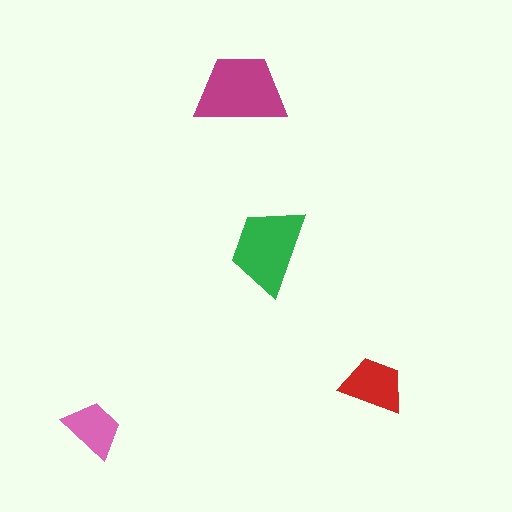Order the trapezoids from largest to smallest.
the magenta one, the green one, the red one, the pink one.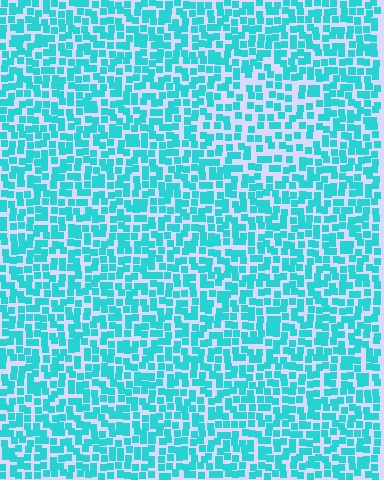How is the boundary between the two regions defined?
The boundary is defined by a change in element density (approximately 1.5x ratio). All elements are the same color, size, and shape.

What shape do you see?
I see a diamond.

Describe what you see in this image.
The image contains small cyan elements arranged at two different densities. A diamond-shaped region is visible where the elements are less densely packed than the surrounding area.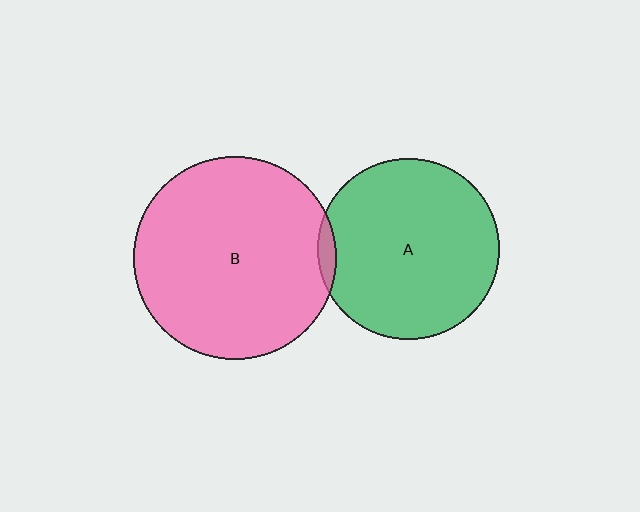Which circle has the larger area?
Circle B (pink).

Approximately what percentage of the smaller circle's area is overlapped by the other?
Approximately 5%.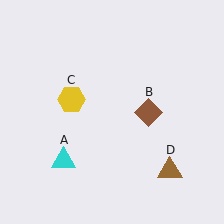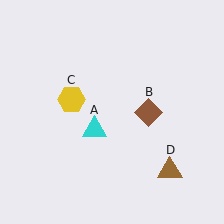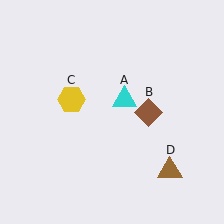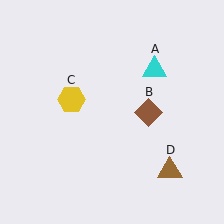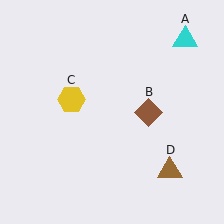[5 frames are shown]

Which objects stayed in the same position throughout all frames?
Brown diamond (object B) and yellow hexagon (object C) and brown triangle (object D) remained stationary.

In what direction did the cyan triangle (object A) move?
The cyan triangle (object A) moved up and to the right.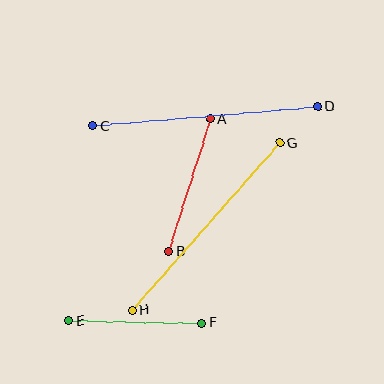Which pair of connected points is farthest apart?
Points C and D are farthest apart.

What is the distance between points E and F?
The distance is approximately 133 pixels.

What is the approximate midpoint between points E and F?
The midpoint is at approximately (135, 322) pixels.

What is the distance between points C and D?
The distance is approximately 226 pixels.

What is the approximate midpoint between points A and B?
The midpoint is at approximately (189, 185) pixels.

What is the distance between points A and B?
The distance is approximately 139 pixels.